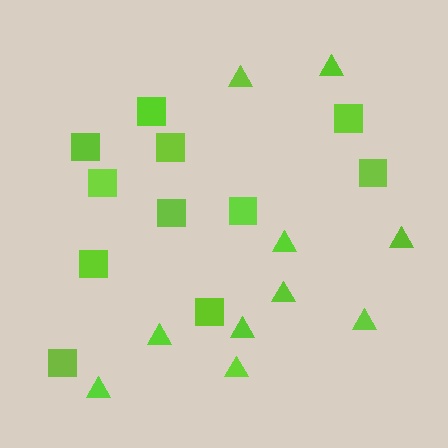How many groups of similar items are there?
There are 2 groups: one group of squares (11) and one group of triangles (10).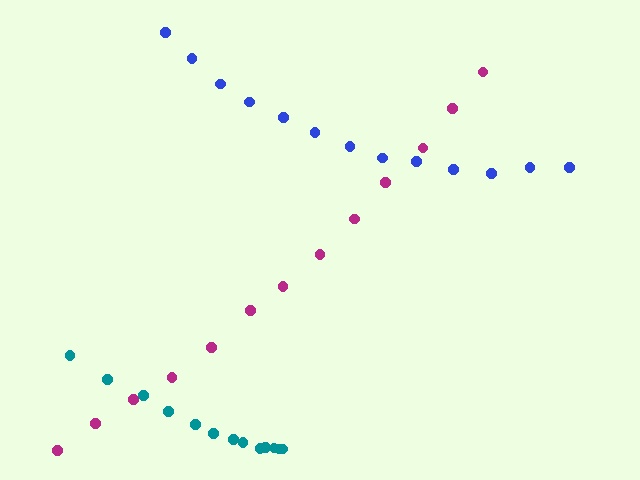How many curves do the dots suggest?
There are 3 distinct paths.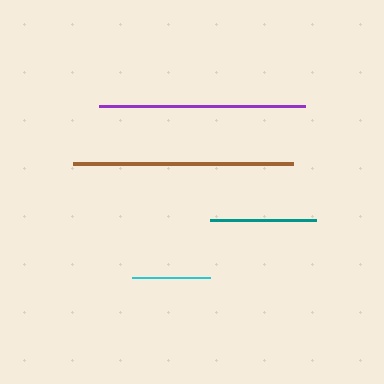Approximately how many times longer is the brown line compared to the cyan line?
The brown line is approximately 2.8 times the length of the cyan line.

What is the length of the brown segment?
The brown segment is approximately 220 pixels long.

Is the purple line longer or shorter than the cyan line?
The purple line is longer than the cyan line.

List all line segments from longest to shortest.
From longest to shortest: brown, purple, teal, cyan.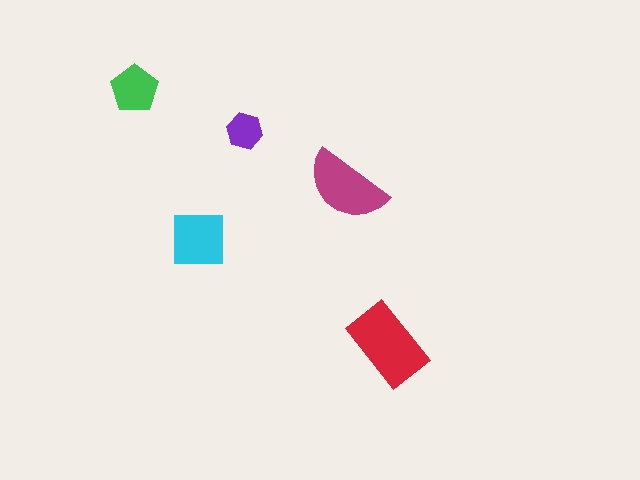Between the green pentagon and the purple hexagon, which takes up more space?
The green pentagon.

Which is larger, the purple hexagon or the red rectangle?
The red rectangle.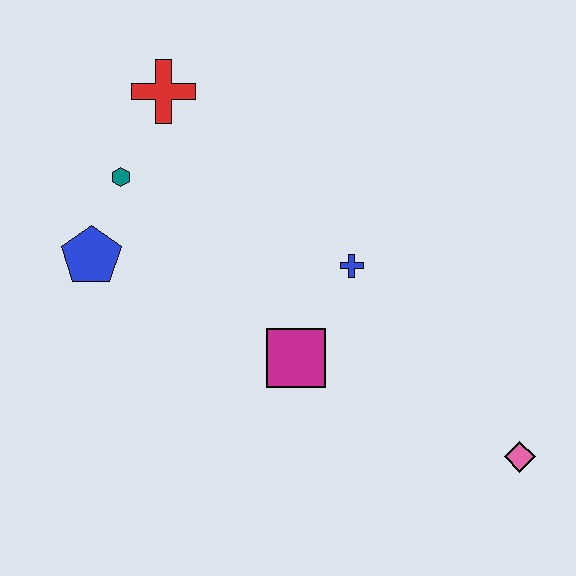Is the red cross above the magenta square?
Yes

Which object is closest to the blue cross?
The magenta square is closest to the blue cross.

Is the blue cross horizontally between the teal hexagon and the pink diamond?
Yes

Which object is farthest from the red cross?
The pink diamond is farthest from the red cross.